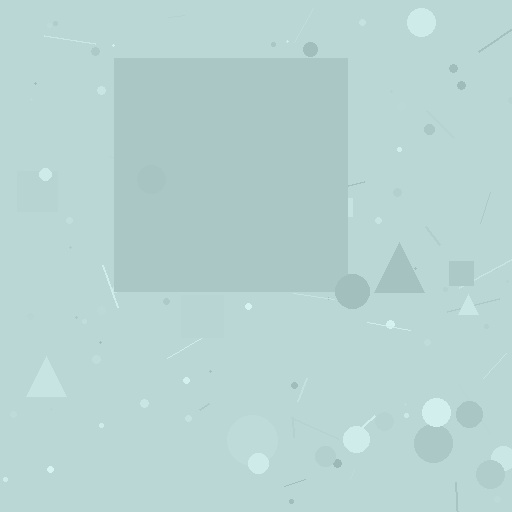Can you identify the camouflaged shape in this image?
The camouflaged shape is a square.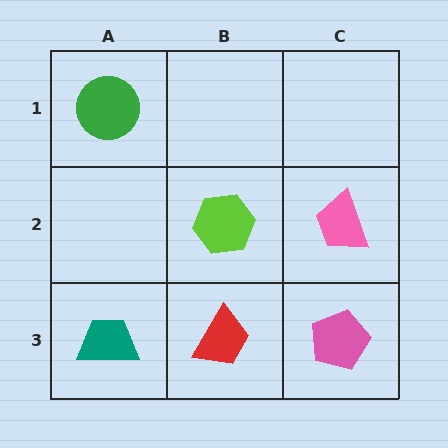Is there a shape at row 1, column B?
No, that cell is empty.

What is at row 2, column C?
A pink trapezoid.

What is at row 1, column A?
A green circle.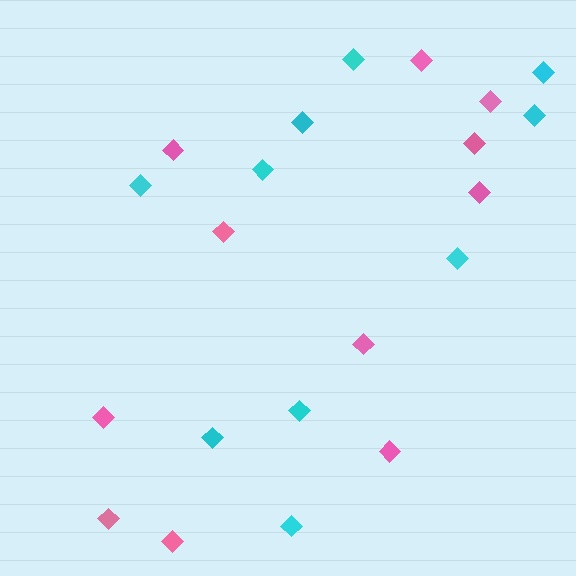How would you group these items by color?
There are 2 groups: one group of pink diamonds (11) and one group of cyan diamonds (10).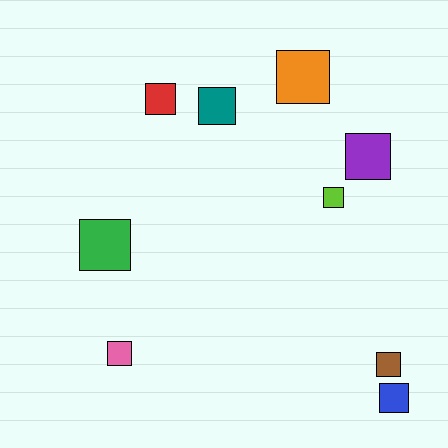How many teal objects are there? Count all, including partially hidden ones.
There is 1 teal object.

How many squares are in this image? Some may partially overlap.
There are 9 squares.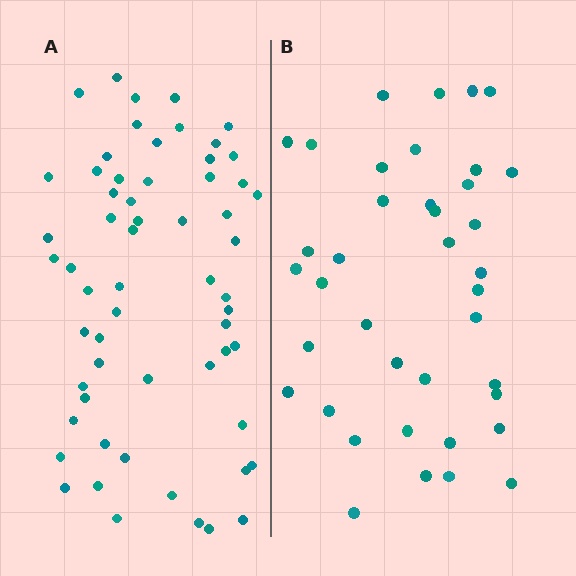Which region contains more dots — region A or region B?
Region A (the left region) has more dots.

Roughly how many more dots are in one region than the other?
Region A has approximately 20 more dots than region B.